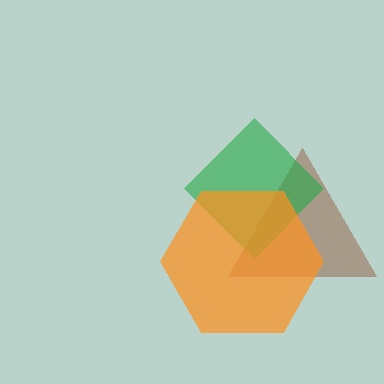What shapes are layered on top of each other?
The layered shapes are: a brown triangle, a green diamond, an orange hexagon.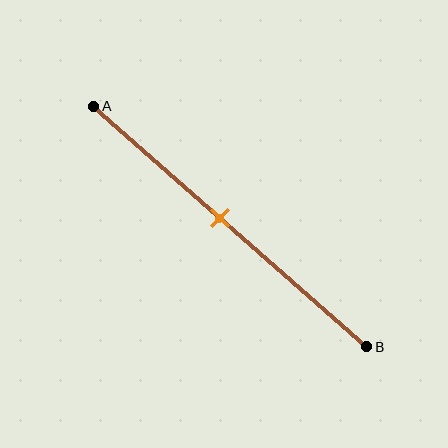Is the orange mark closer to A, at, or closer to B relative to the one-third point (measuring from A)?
The orange mark is closer to point B than the one-third point of segment AB.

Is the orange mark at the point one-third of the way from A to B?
No, the mark is at about 45% from A, not at the 33% one-third point.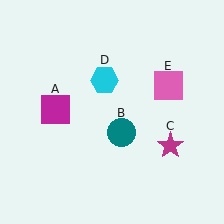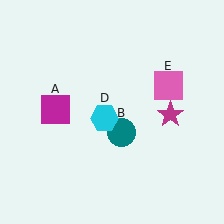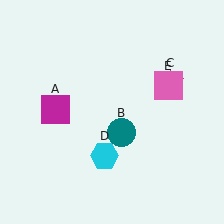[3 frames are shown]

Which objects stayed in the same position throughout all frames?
Magenta square (object A) and teal circle (object B) and pink square (object E) remained stationary.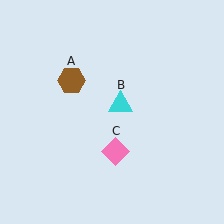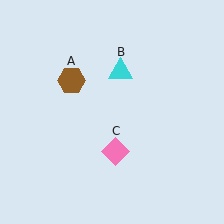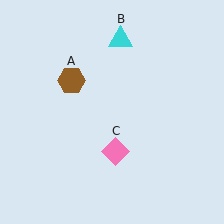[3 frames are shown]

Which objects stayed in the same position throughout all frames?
Brown hexagon (object A) and pink diamond (object C) remained stationary.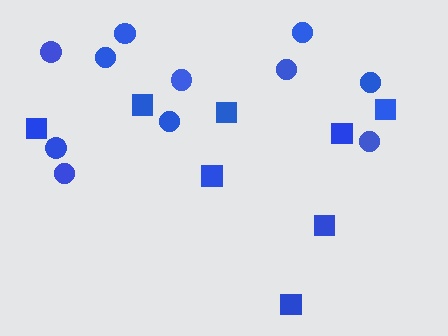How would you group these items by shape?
There are 2 groups: one group of squares (8) and one group of circles (11).